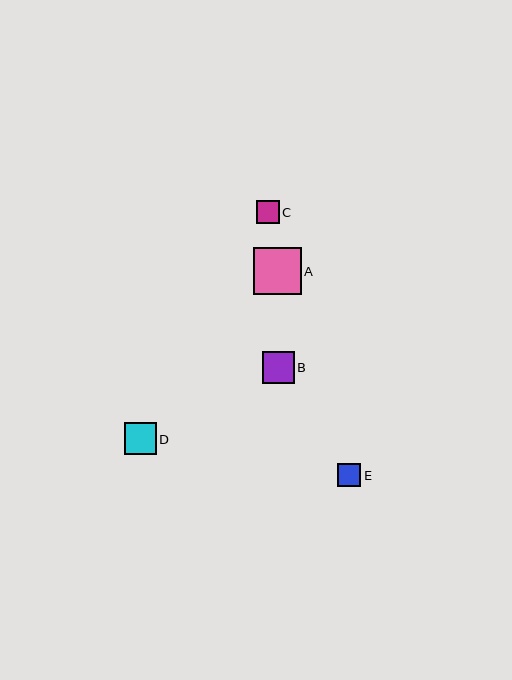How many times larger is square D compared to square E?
Square D is approximately 1.4 times the size of square E.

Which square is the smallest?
Square C is the smallest with a size of approximately 23 pixels.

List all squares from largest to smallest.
From largest to smallest: A, D, B, E, C.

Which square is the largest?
Square A is the largest with a size of approximately 48 pixels.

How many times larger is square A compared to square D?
Square A is approximately 1.5 times the size of square D.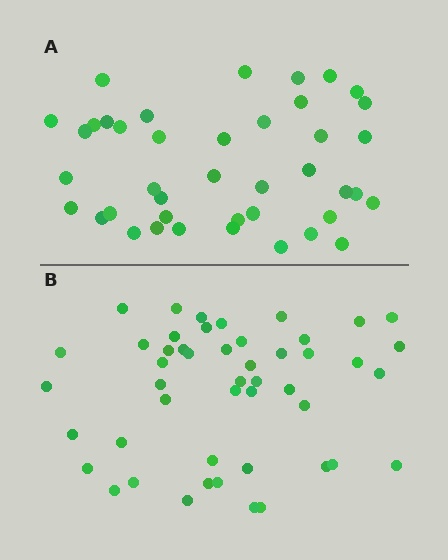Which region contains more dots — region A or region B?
Region B (the bottom region) has more dots.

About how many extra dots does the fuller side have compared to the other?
Region B has roughly 8 or so more dots than region A.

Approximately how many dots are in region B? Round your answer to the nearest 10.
About 50 dots. (The exact count is 48, which rounds to 50.)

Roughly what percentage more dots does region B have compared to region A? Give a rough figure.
About 15% more.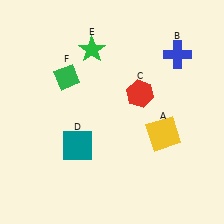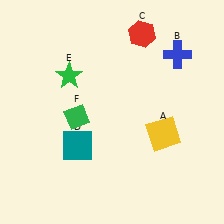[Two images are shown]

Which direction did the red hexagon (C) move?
The red hexagon (C) moved up.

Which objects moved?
The objects that moved are: the red hexagon (C), the green star (E), the green diamond (F).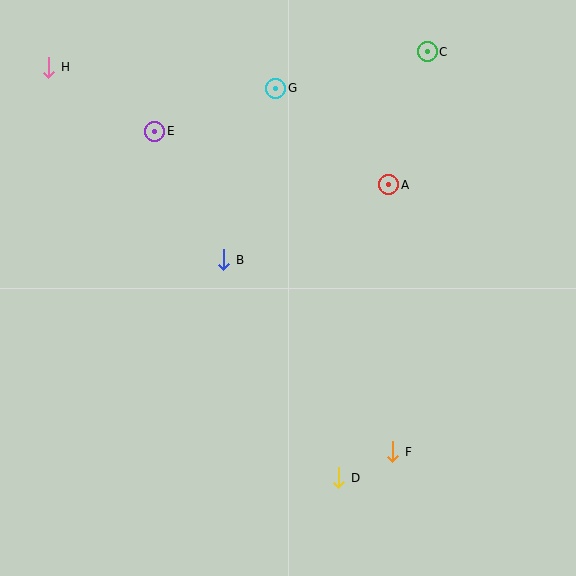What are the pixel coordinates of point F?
Point F is at (392, 452).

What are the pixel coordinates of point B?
Point B is at (224, 260).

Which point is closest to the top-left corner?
Point H is closest to the top-left corner.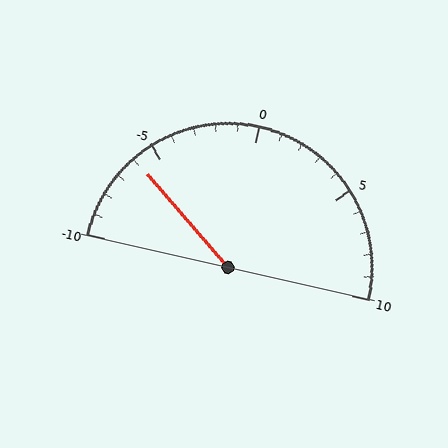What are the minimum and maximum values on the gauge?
The gauge ranges from -10 to 10.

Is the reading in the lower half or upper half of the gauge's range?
The reading is in the lower half of the range (-10 to 10).